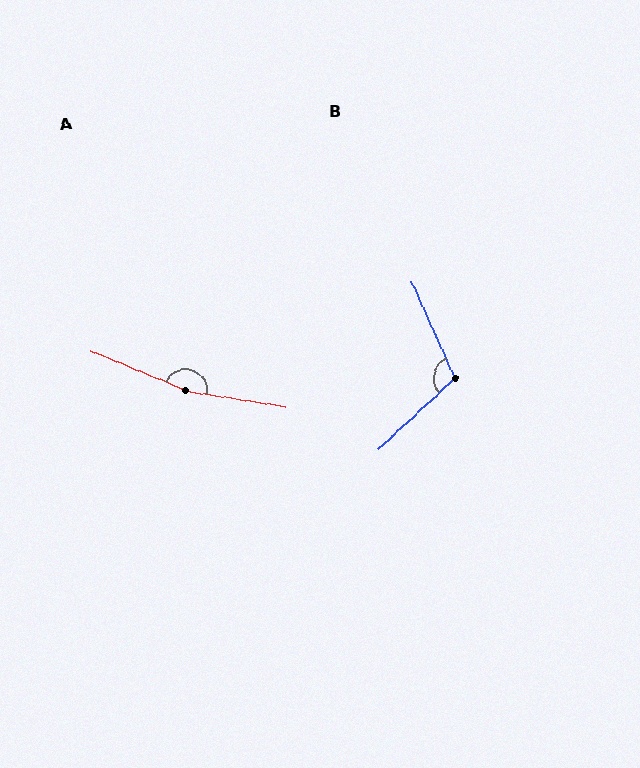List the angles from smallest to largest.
B (109°), A (166°).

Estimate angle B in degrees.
Approximately 109 degrees.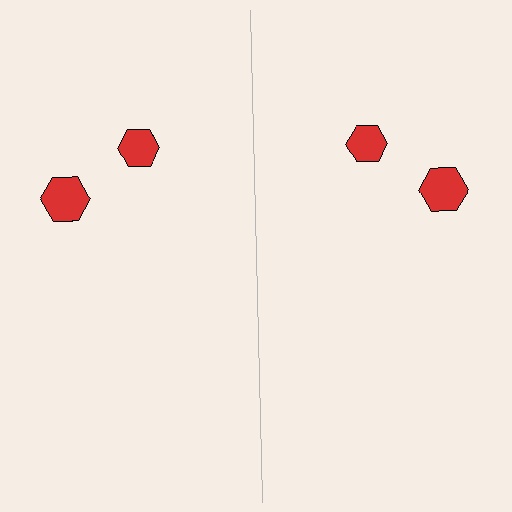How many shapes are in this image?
There are 4 shapes in this image.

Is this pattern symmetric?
Yes, this pattern has bilateral (reflection) symmetry.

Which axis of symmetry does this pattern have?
The pattern has a vertical axis of symmetry running through the center of the image.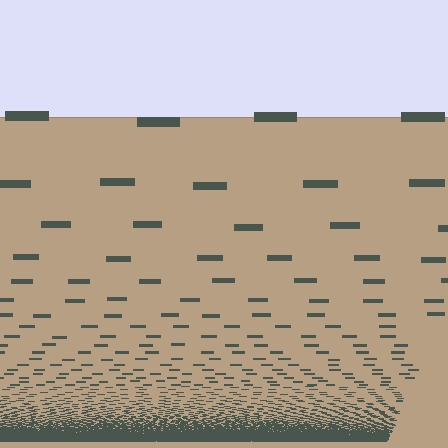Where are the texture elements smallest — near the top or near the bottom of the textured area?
Near the bottom.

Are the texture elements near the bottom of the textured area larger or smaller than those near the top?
Smaller. The gradient is inverted — elements near the bottom are smaller and denser.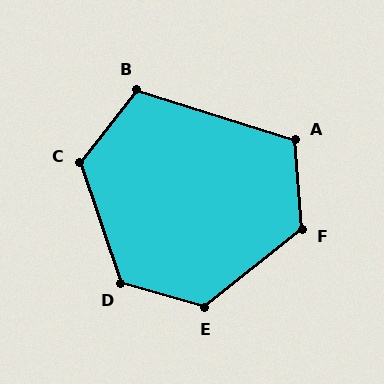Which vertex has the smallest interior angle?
B, at approximately 111 degrees.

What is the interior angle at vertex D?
Approximately 125 degrees (obtuse).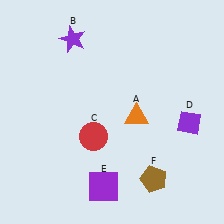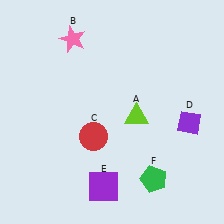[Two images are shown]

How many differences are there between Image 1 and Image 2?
There are 3 differences between the two images.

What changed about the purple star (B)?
In Image 1, B is purple. In Image 2, it changed to pink.